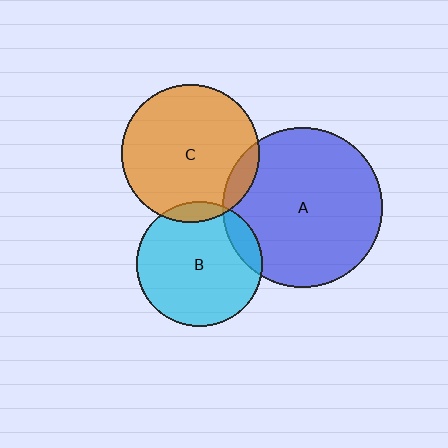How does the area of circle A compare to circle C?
Approximately 1.3 times.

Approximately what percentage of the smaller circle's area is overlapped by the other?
Approximately 10%.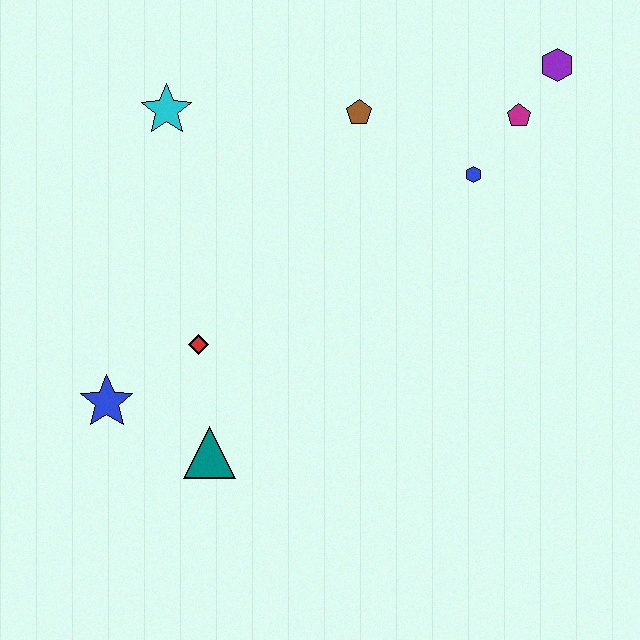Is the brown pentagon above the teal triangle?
Yes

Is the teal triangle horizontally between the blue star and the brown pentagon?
Yes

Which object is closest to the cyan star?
The brown pentagon is closest to the cyan star.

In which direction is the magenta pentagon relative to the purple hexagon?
The magenta pentagon is below the purple hexagon.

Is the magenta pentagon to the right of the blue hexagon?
Yes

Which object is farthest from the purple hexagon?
The blue star is farthest from the purple hexagon.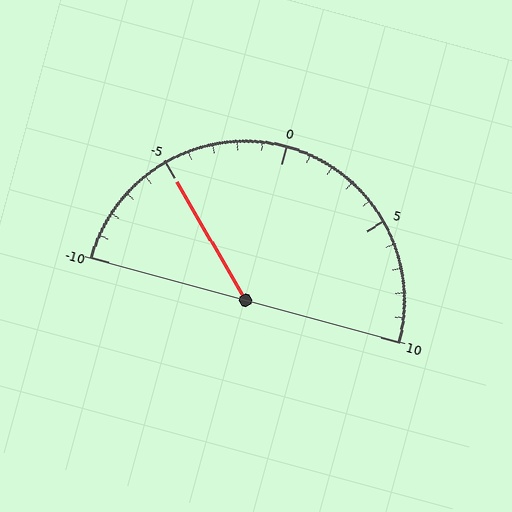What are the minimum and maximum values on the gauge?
The gauge ranges from -10 to 10.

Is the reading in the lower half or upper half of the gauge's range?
The reading is in the lower half of the range (-10 to 10).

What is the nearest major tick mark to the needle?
The nearest major tick mark is -5.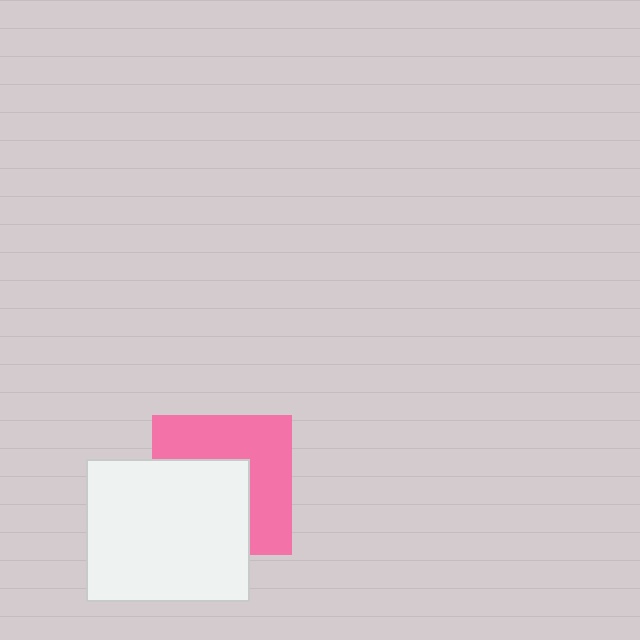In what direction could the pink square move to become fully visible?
The pink square could move toward the upper-right. That would shift it out from behind the white rectangle entirely.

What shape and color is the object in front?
The object in front is a white rectangle.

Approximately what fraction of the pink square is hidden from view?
Roughly 48% of the pink square is hidden behind the white rectangle.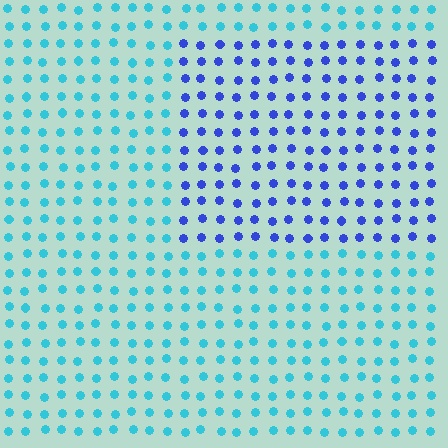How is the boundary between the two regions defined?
The boundary is defined purely by a slight shift in hue (about 46 degrees). Spacing, size, and orientation are identical on both sides.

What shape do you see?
I see a rectangle.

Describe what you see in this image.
The image is filled with small cyan elements in a uniform arrangement. A rectangle-shaped region is visible where the elements are tinted to a slightly different hue, forming a subtle color boundary.